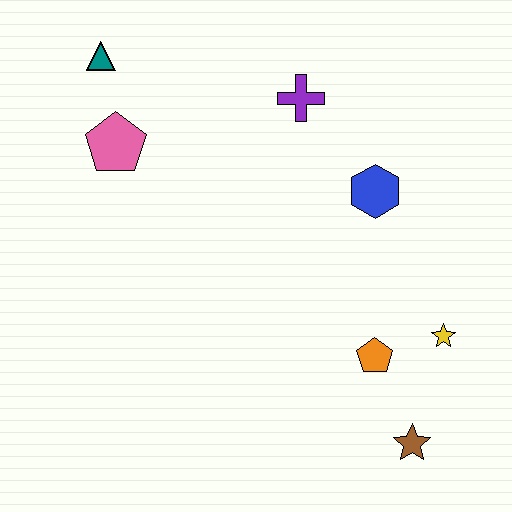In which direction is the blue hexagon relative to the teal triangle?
The blue hexagon is to the right of the teal triangle.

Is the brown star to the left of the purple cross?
No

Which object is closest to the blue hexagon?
The purple cross is closest to the blue hexagon.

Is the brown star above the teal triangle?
No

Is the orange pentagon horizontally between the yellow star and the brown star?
No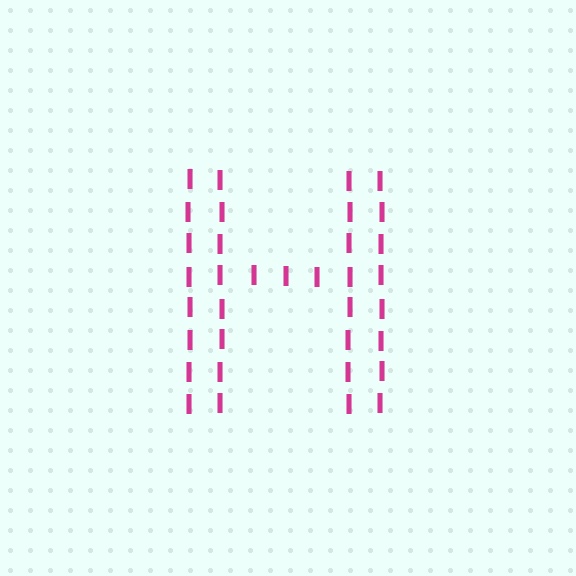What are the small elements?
The small elements are letter I's.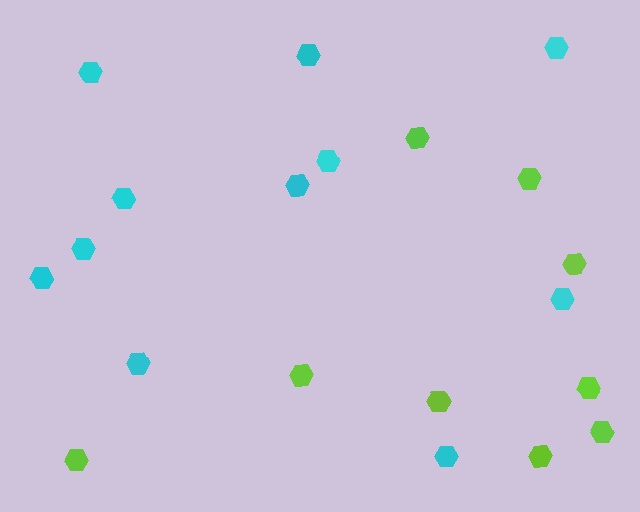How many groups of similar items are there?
There are 2 groups: one group of lime hexagons (9) and one group of cyan hexagons (11).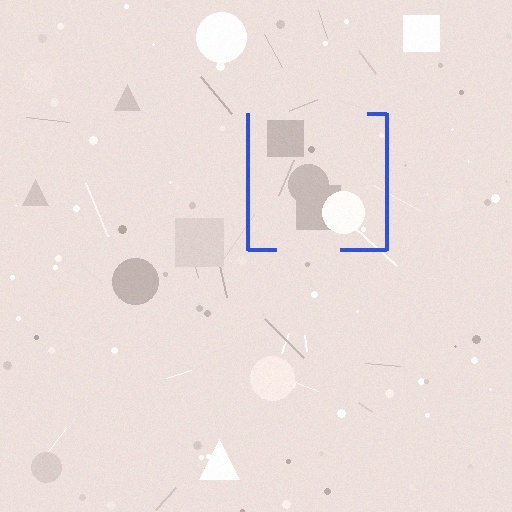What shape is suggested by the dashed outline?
The dashed outline suggests a square.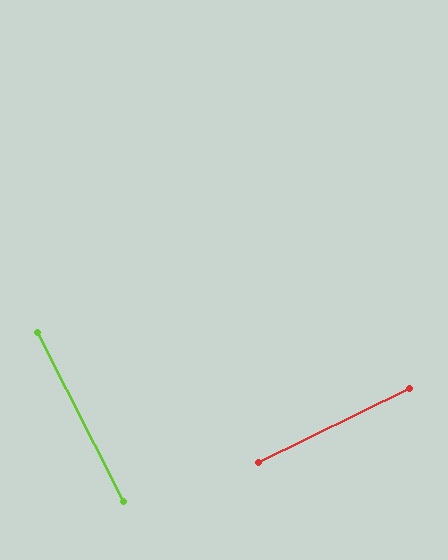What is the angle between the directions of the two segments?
Approximately 89 degrees.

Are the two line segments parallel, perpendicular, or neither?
Perpendicular — they meet at approximately 89°.